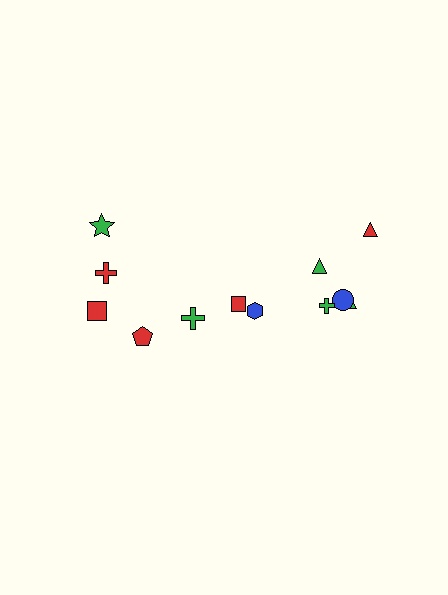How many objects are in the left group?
There are 5 objects.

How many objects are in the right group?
There are 7 objects.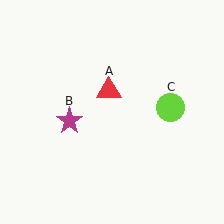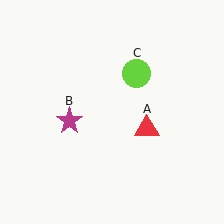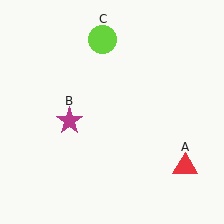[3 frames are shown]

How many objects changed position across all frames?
2 objects changed position: red triangle (object A), lime circle (object C).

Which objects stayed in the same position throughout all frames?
Magenta star (object B) remained stationary.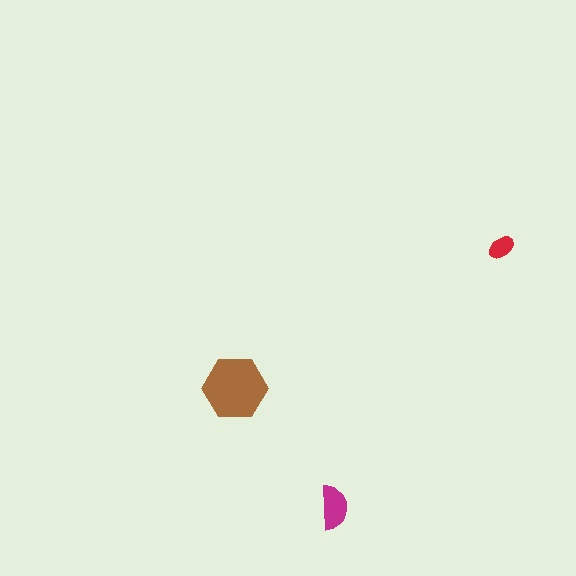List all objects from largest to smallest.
The brown hexagon, the magenta semicircle, the red ellipse.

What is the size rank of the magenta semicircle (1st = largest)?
2nd.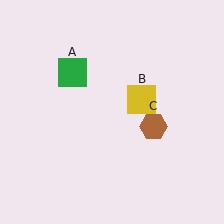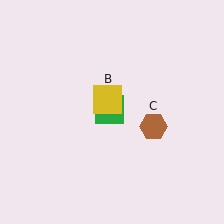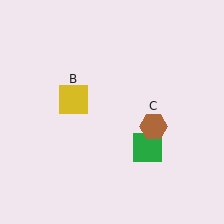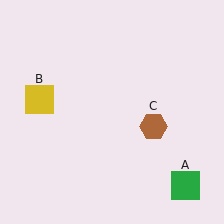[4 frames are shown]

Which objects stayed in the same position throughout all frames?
Brown hexagon (object C) remained stationary.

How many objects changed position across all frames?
2 objects changed position: green square (object A), yellow square (object B).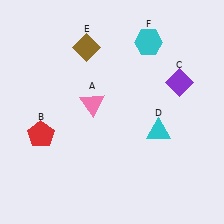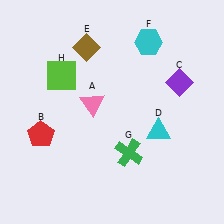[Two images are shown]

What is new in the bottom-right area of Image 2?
A green cross (G) was added in the bottom-right area of Image 2.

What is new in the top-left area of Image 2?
A lime square (H) was added in the top-left area of Image 2.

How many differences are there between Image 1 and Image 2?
There are 2 differences between the two images.